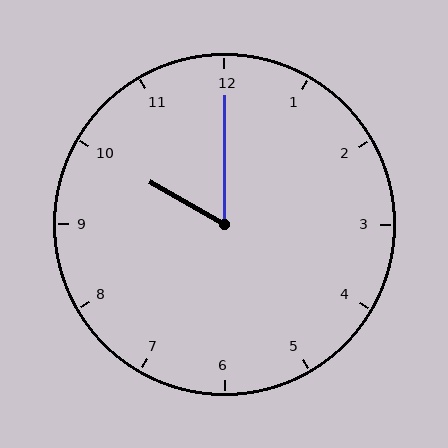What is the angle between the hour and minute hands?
Approximately 60 degrees.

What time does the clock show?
10:00.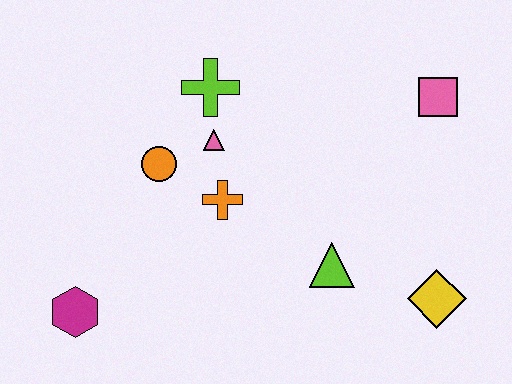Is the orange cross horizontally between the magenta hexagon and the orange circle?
No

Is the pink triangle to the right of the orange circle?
Yes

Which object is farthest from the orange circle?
The yellow diamond is farthest from the orange circle.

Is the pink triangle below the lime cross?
Yes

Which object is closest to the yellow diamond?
The lime triangle is closest to the yellow diamond.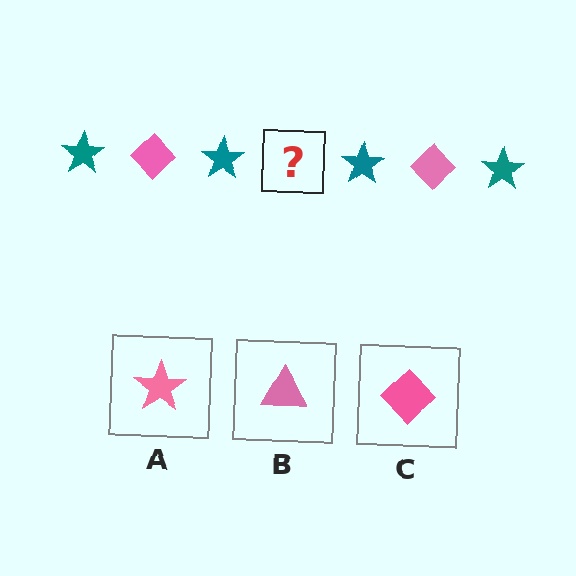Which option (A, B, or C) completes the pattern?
C.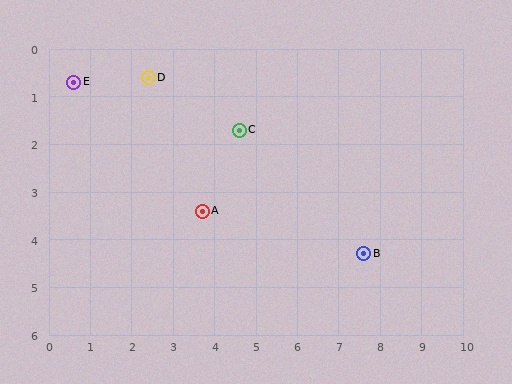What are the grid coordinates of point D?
Point D is at approximately (2.4, 0.6).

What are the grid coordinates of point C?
Point C is at approximately (4.6, 1.7).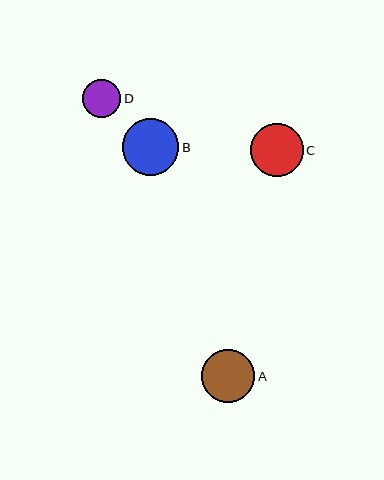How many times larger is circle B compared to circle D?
Circle B is approximately 1.5 times the size of circle D.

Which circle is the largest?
Circle B is the largest with a size of approximately 56 pixels.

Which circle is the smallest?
Circle D is the smallest with a size of approximately 38 pixels.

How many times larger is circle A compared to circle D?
Circle A is approximately 1.4 times the size of circle D.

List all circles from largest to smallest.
From largest to smallest: B, A, C, D.